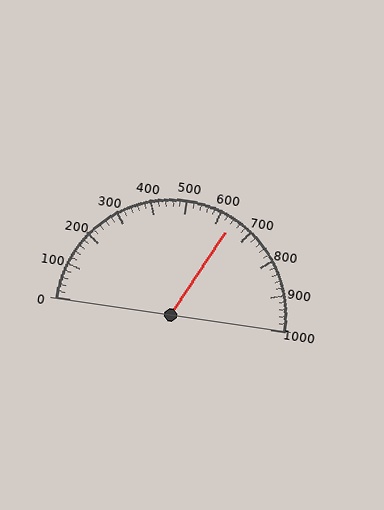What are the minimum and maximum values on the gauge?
The gauge ranges from 0 to 1000.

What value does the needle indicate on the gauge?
The needle indicates approximately 640.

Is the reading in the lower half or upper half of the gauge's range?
The reading is in the upper half of the range (0 to 1000).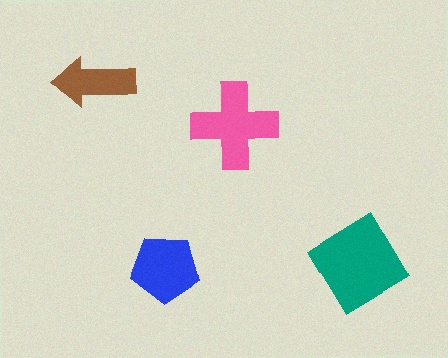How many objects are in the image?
There are 4 objects in the image.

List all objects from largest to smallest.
The teal diamond, the pink cross, the blue pentagon, the brown arrow.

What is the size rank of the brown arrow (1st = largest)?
4th.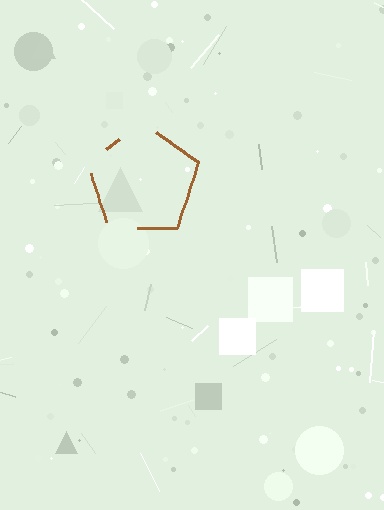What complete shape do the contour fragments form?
The contour fragments form a pentagon.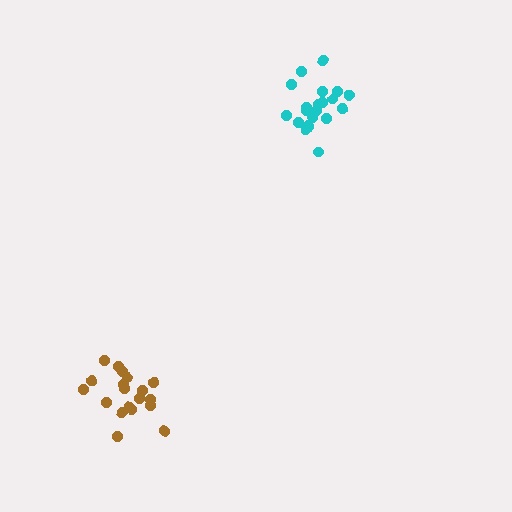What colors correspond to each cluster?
The clusters are colored: brown, cyan.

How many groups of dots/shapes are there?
There are 2 groups.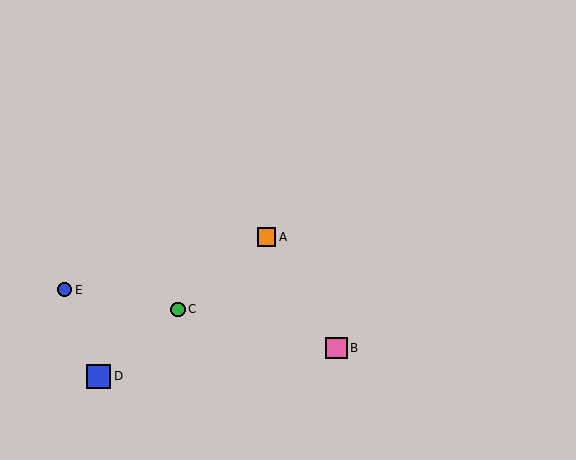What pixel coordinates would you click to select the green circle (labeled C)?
Click at (178, 309) to select the green circle C.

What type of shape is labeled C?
Shape C is a green circle.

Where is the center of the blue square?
The center of the blue square is at (98, 376).